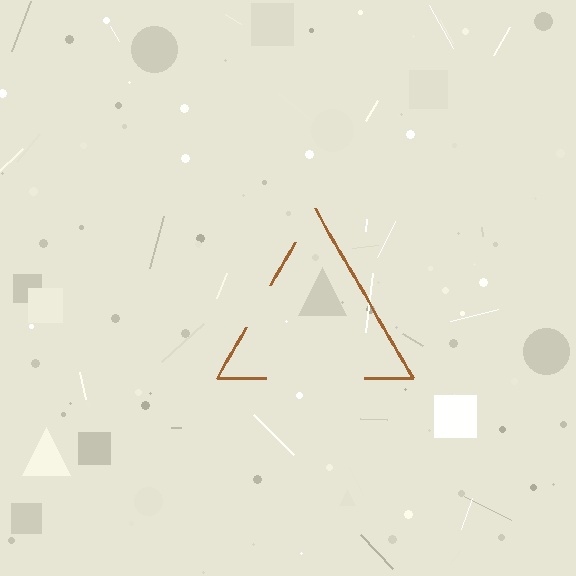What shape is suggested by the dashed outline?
The dashed outline suggests a triangle.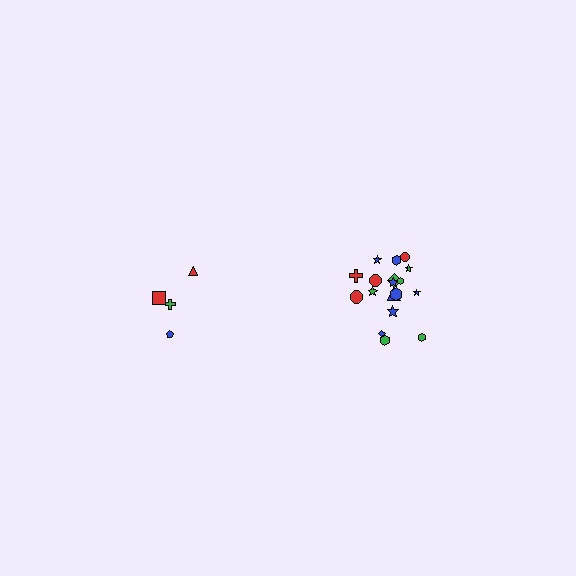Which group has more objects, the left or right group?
The right group.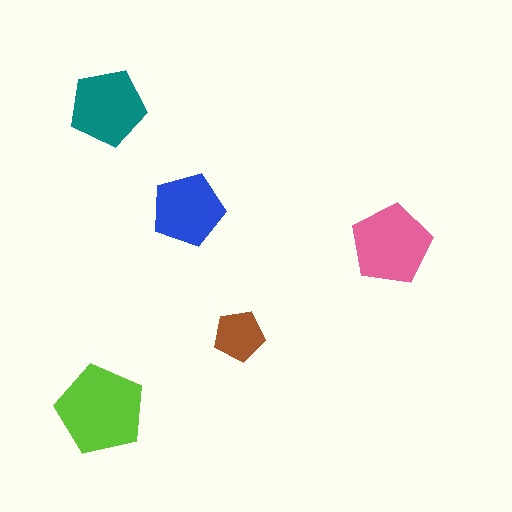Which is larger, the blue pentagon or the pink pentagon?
The pink one.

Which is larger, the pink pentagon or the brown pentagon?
The pink one.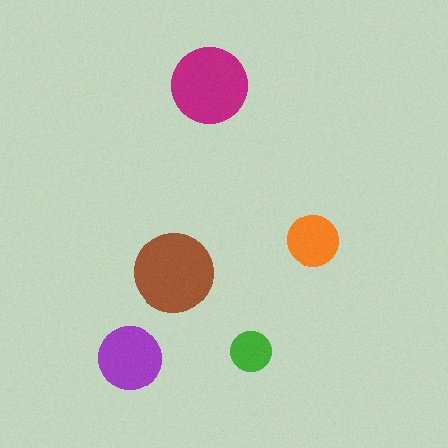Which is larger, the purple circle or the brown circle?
The brown one.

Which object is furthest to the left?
The purple circle is leftmost.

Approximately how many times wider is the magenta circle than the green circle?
About 2 times wider.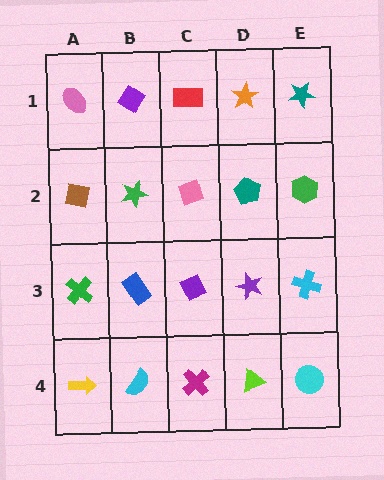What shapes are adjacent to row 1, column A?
A brown square (row 2, column A), a purple diamond (row 1, column B).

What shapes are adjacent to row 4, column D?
A purple star (row 3, column D), a magenta cross (row 4, column C), a cyan circle (row 4, column E).